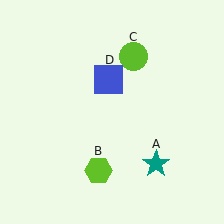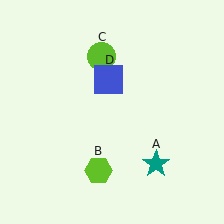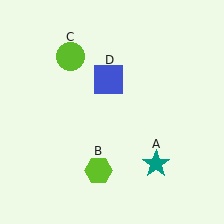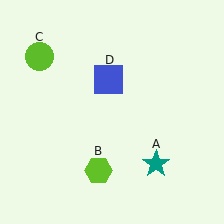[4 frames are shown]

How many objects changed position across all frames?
1 object changed position: lime circle (object C).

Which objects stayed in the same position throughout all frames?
Teal star (object A) and lime hexagon (object B) and blue square (object D) remained stationary.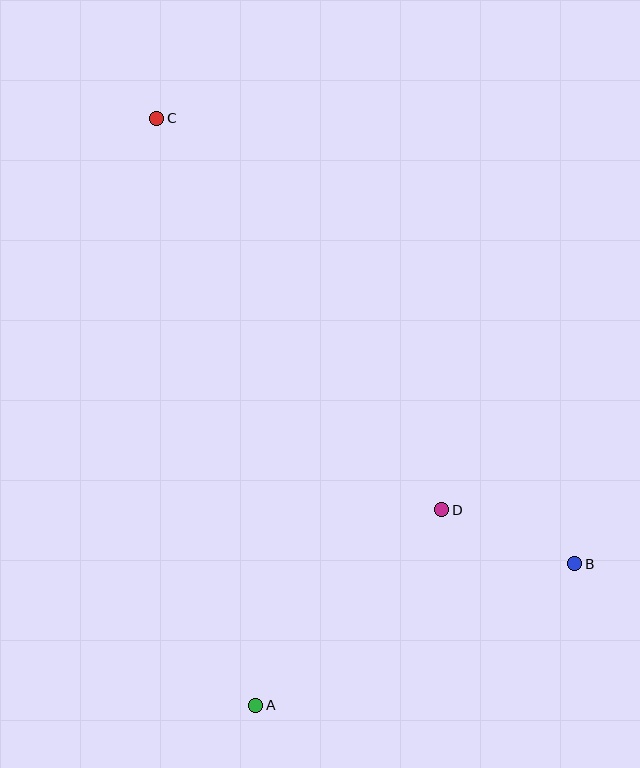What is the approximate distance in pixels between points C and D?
The distance between C and D is approximately 484 pixels.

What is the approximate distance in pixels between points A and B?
The distance between A and B is approximately 349 pixels.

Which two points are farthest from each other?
Points B and C are farthest from each other.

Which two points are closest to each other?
Points B and D are closest to each other.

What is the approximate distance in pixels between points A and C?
The distance between A and C is approximately 595 pixels.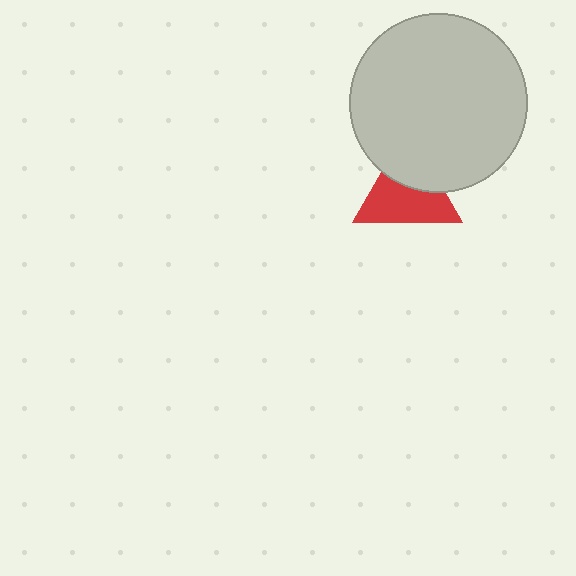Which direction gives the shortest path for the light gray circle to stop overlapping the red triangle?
Moving up gives the shortest separation.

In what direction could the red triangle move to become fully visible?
The red triangle could move down. That would shift it out from behind the light gray circle entirely.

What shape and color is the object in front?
The object in front is a light gray circle.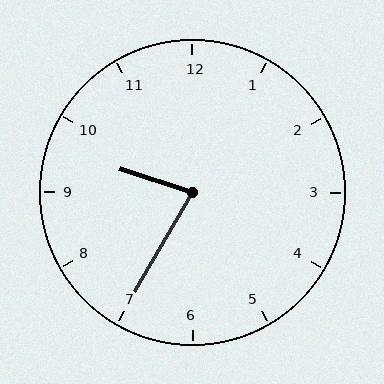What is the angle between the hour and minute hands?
Approximately 78 degrees.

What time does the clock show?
9:35.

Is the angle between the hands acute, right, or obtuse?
It is acute.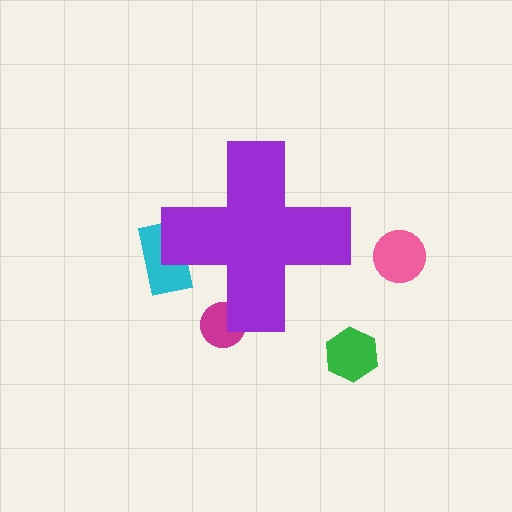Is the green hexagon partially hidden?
No, the green hexagon is fully visible.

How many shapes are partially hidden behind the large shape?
2 shapes are partially hidden.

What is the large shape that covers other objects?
A purple cross.